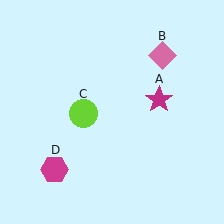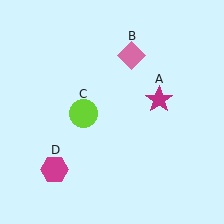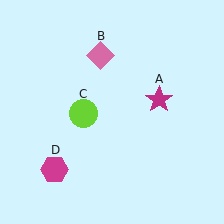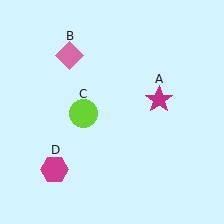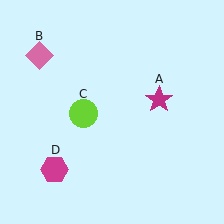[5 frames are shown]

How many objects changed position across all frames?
1 object changed position: pink diamond (object B).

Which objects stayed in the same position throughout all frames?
Magenta star (object A) and lime circle (object C) and magenta hexagon (object D) remained stationary.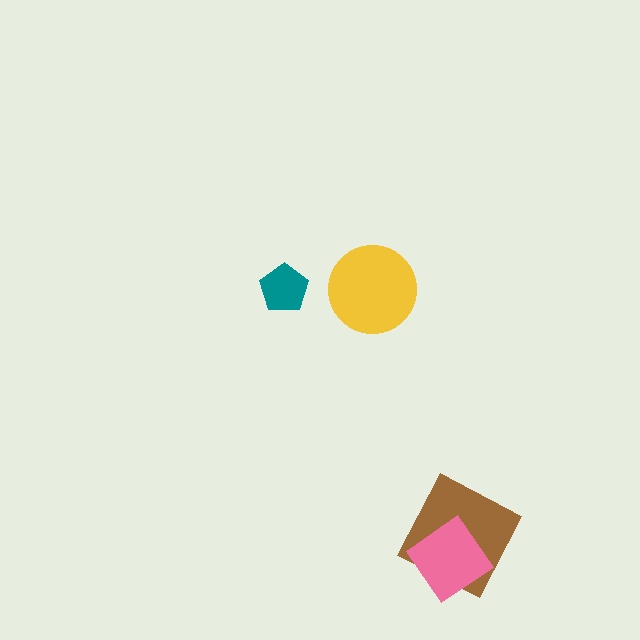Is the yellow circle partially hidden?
No, no other shape covers it.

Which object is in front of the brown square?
The pink diamond is in front of the brown square.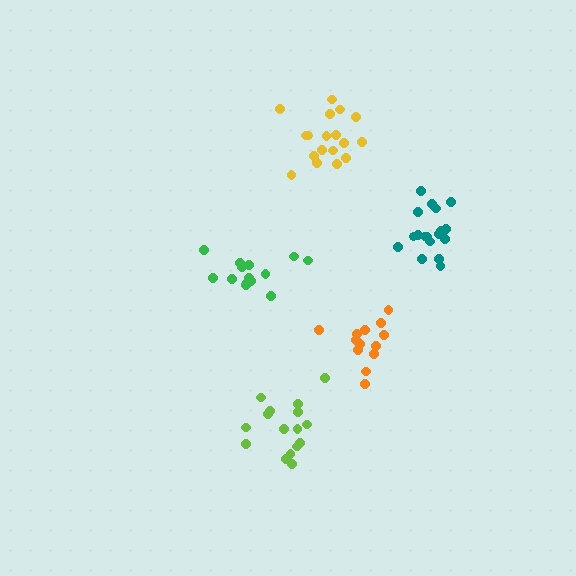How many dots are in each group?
Group 1: 14 dots, Group 2: 18 dots, Group 3: 16 dots, Group 4: 18 dots, Group 5: 13 dots (79 total).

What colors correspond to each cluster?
The clusters are colored: green, yellow, lime, teal, orange.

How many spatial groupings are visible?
There are 5 spatial groupings.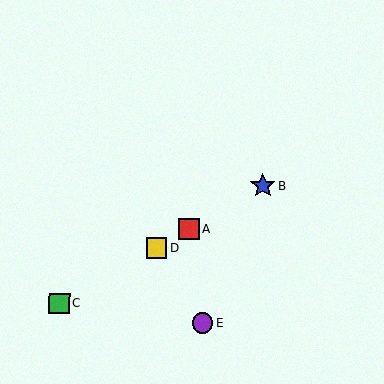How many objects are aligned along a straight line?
4 objects (A, B, C, D) are aligned along a straight line.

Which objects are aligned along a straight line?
Objects A, B, C, D are aligned along a straight line.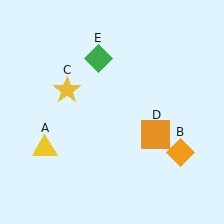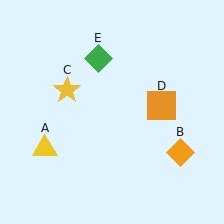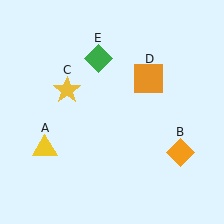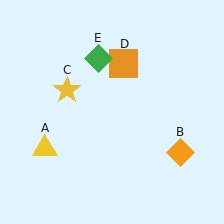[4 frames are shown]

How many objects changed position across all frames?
1 object changed position: orange square (object D).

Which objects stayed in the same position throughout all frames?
Yellow triangle (object A) and orange diamond (object B) and yellow star (object C) and green diamond (object E) remained stationary.